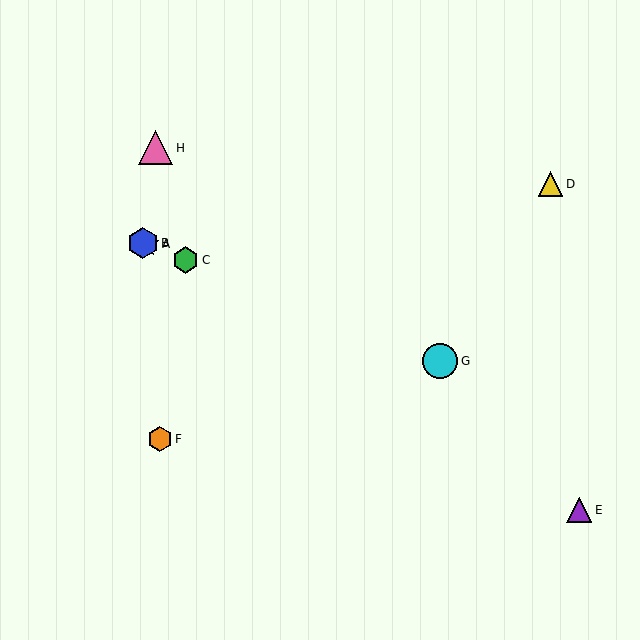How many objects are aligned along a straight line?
4 objects (A, B, C, G) are aligned along a straight line.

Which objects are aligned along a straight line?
Objects A, B, C, G are aligned along a straight line.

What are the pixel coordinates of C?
Object C is at (186, 260).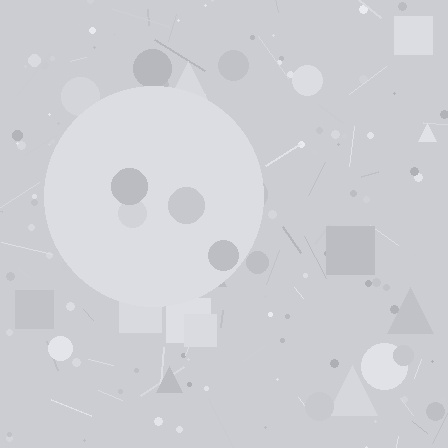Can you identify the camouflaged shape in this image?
The camouflaged shape is a circle.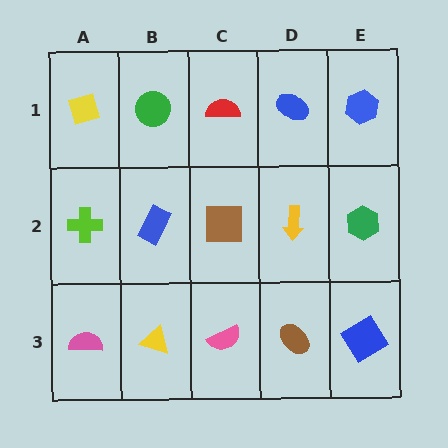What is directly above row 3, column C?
A brown square.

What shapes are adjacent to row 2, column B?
A green circle (row 1, column B), a yellow triangle (row 3, column B), a lime cross (row 2, column A), a brown square (row 2, column C).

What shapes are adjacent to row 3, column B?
A blue rectangle (row 2, column B), a pink semicircle (row 3, column A), a pink semicircle (row 3, column C).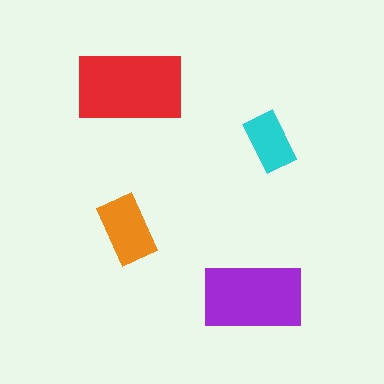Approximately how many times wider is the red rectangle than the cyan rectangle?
About 2 times wider.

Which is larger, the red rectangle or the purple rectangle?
The red one.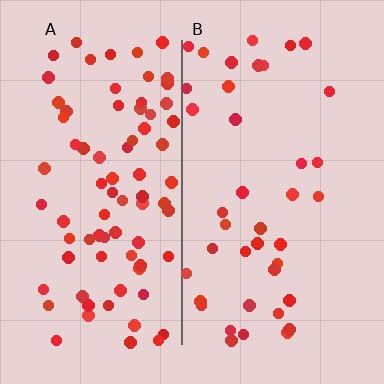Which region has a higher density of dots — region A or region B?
A (the left).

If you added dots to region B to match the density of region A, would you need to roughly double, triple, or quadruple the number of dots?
Approximately double.